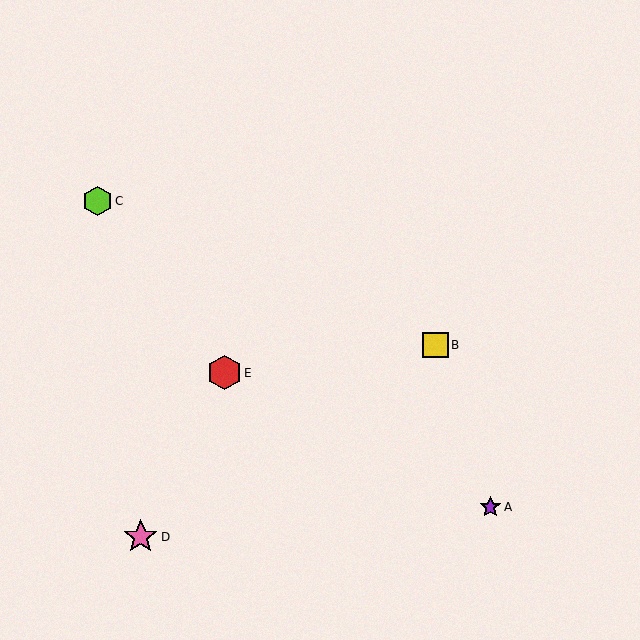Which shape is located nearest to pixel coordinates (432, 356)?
The yellow square (labeled B) at (436, 345) is nearest to that location.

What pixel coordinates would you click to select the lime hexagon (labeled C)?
Click at (97, 201) to select the lime hexagon C.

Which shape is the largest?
The red hexagon (labeled E) is the largest.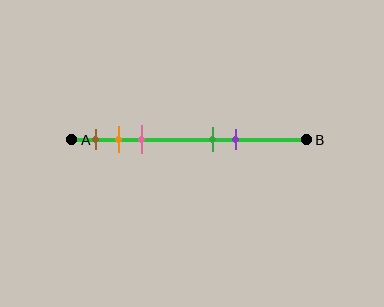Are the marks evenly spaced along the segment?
No, the marks are not evenly spaced.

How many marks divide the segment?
There are 5 marks dividing the segment.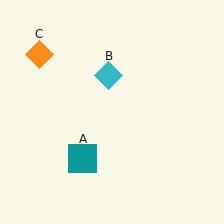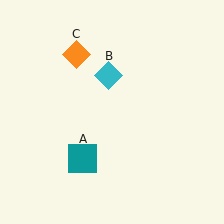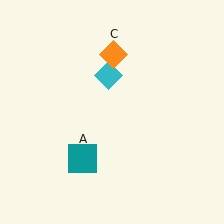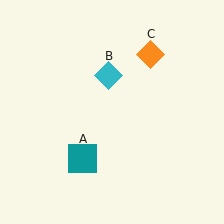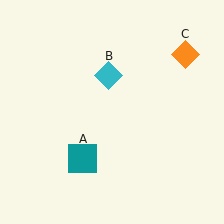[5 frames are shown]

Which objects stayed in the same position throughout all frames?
Teal square (object A) and cyan diamond (object B) remained stationary.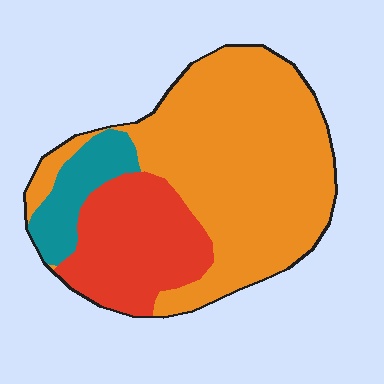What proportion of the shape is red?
Red takes up about one quarter (1/4) of the shape.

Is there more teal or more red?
Red.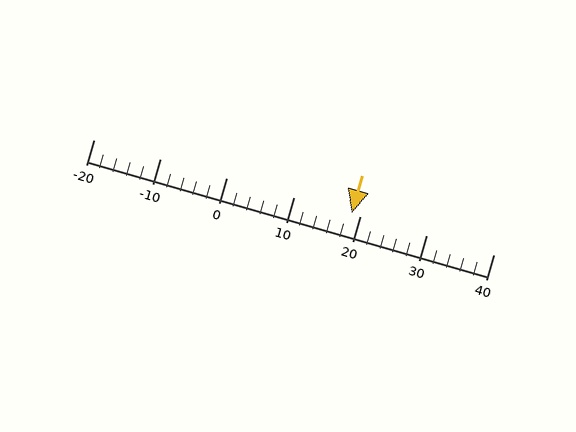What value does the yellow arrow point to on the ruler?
The yellow arrow points to approximately 19.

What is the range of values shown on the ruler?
The ruler shows values from -20 to 40.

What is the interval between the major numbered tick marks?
The major tick marks are spaced 10 units apart.